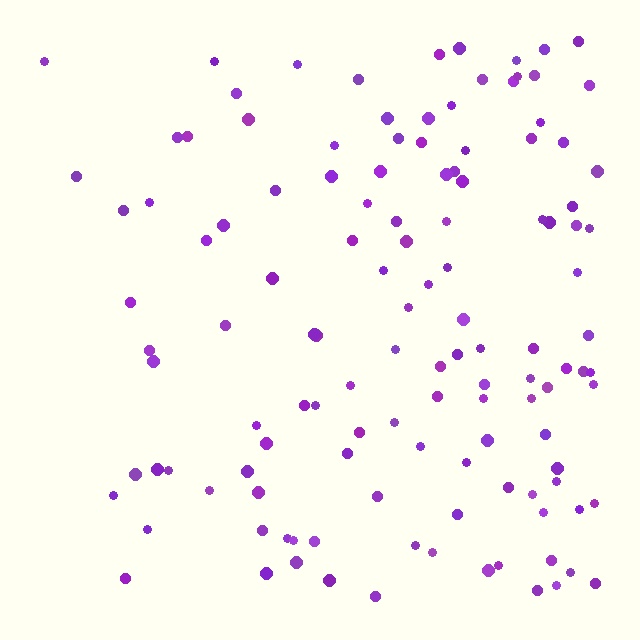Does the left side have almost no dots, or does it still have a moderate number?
Still a moderate number, just noticeably fewer than the right.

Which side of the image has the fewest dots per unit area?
The left.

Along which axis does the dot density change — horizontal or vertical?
Horizontal.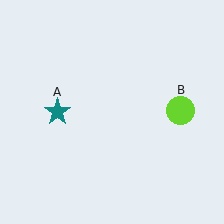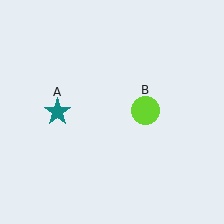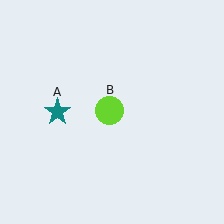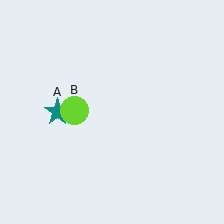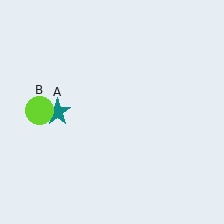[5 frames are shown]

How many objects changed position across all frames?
1 object changed position: lime circle (object B).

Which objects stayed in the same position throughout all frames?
Teal star (object A) remained stationary.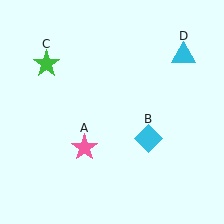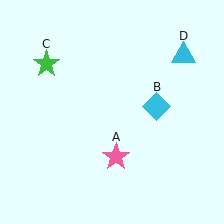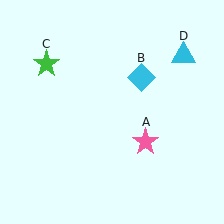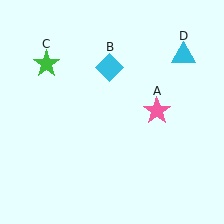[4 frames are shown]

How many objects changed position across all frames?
2 objects changed position: pink star (object A), cyan diamond (object B).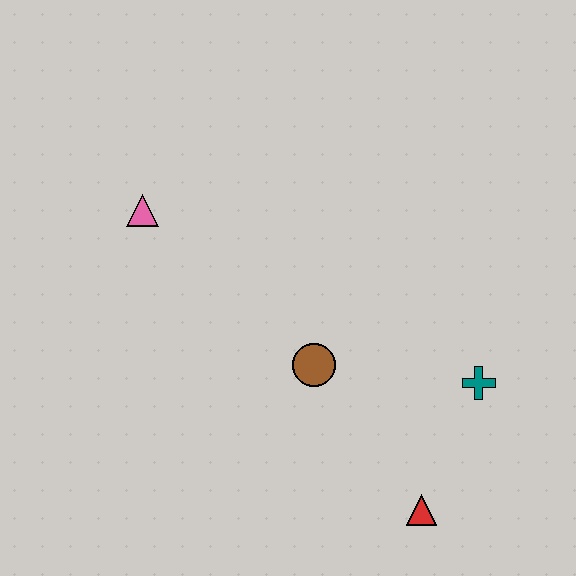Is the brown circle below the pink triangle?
Yes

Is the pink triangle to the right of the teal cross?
No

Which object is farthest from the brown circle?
The pink triangle is farthest from the brown circle.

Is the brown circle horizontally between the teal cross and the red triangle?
No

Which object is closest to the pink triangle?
The brown circle is closest to the pink triangle.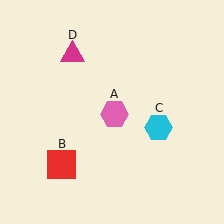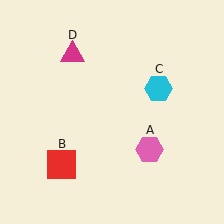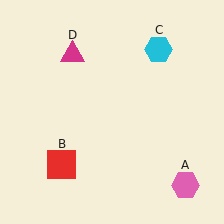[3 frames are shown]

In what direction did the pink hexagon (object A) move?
The pink hexagon (object A) moved down and to the right.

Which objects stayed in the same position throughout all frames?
Red square (object B) and magenta triangle (object D) remained stationary.